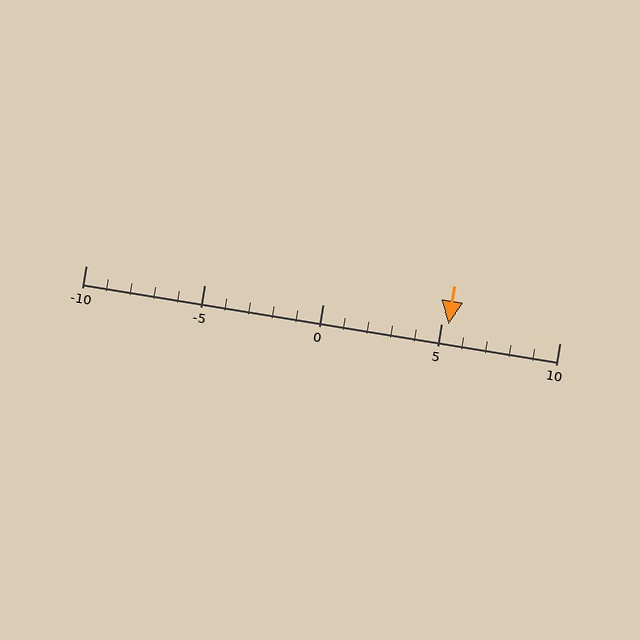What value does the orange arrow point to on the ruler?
The orange arrow points to approximately 5.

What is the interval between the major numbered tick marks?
The major tick marks are spaced 5 units apart.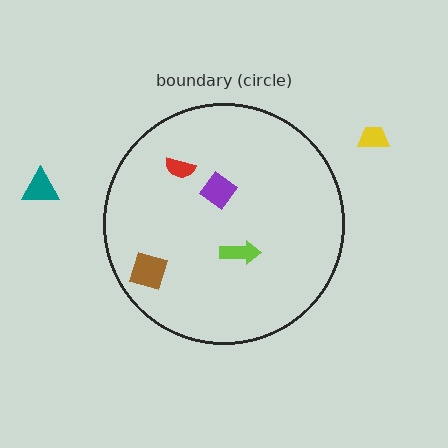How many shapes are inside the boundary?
4 inside, 2 outside.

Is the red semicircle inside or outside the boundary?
Inside.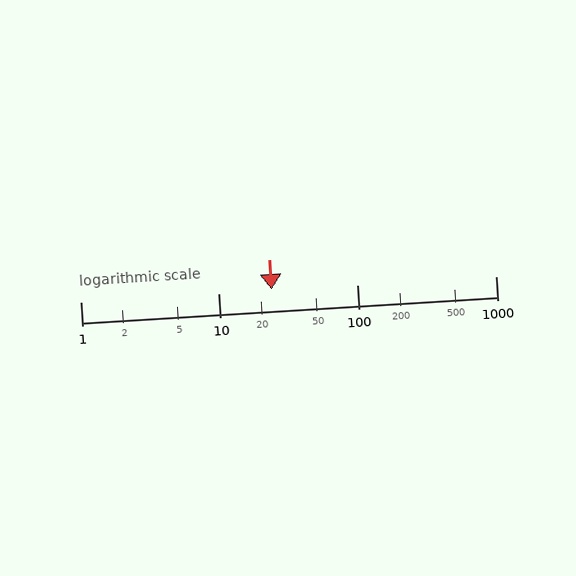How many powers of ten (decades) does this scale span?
The scale spans 3 decades, from 1 to 1000.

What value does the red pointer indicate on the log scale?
The pointer indicates approximately 24.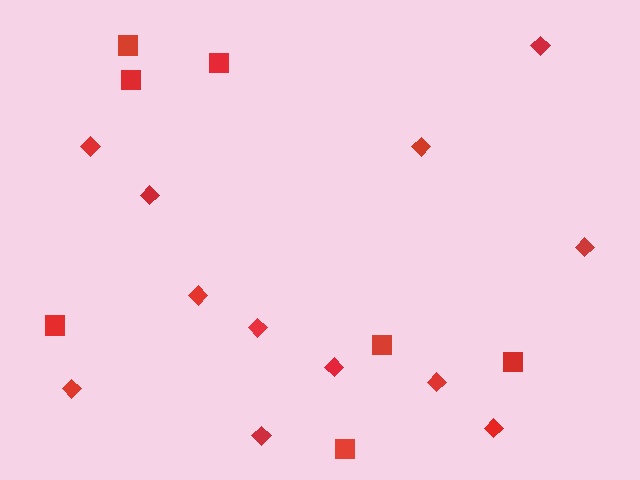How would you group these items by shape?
There are 2 groups: one group of squares (7) and one group of diamonds (12).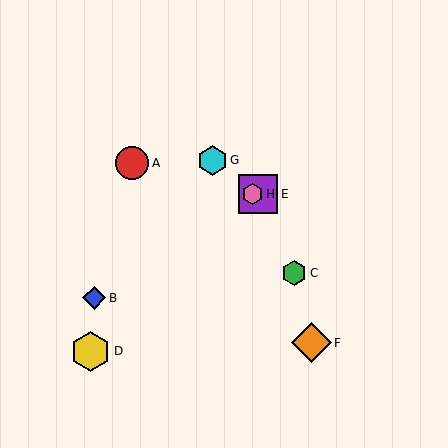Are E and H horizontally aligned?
Yes, both are at y≈194.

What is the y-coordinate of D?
Object D is at y≈351.